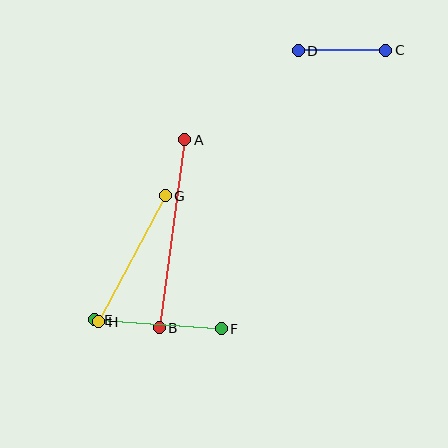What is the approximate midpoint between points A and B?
The midpoint is at approximately (172, 234) pixels.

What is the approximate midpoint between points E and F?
The midpoint is at approximately (158, 324) pixels.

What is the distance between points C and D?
The distance is approximately 87 pixels.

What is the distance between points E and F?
The distance is approximately 127 pixels.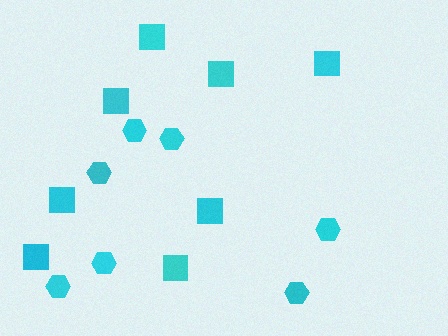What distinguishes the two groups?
There are 2 groups: one group of hexagons (7) and one group of squares (8).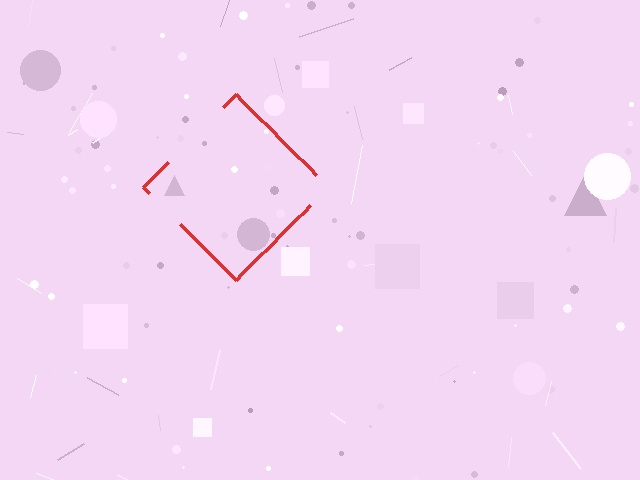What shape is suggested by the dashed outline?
The dashed outline suggests a diamond.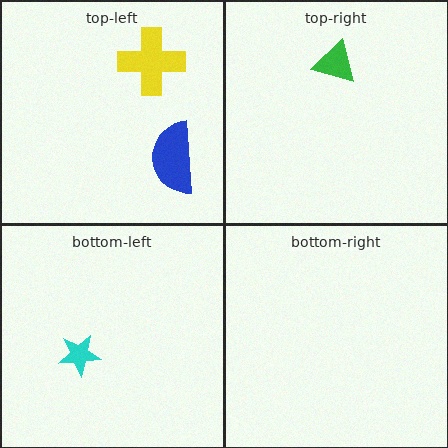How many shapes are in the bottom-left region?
1.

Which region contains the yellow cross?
The top-left region.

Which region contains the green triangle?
The top-right region.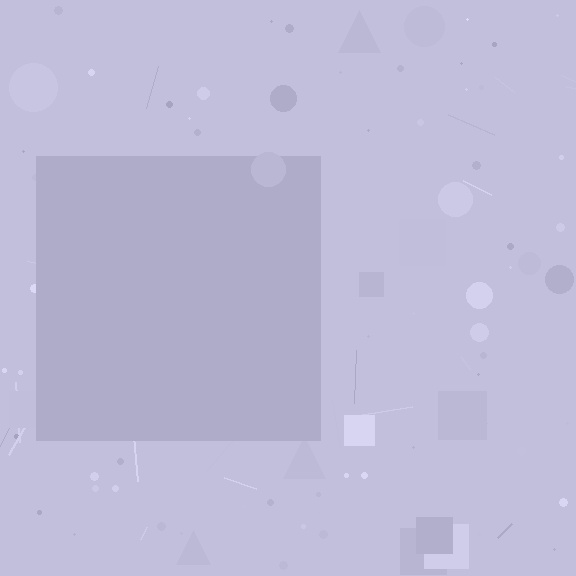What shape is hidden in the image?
A square is hidden in the image.